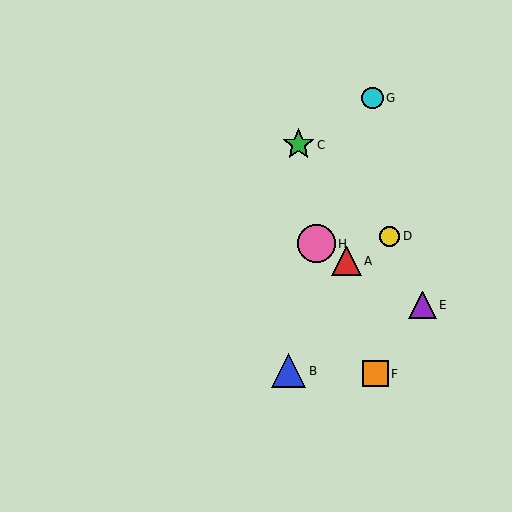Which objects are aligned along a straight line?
Objects A, E, H are aligned along a straight line.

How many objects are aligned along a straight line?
3 objects (A, E, H) are aligned along a straight line.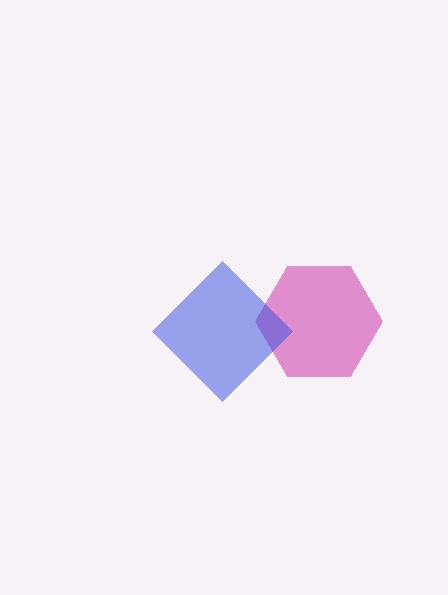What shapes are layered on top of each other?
The layered shapes are: a magenta hexagon, a blue diamond.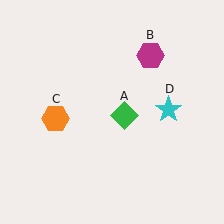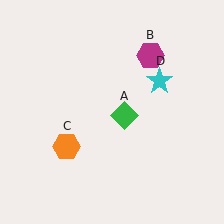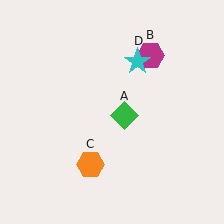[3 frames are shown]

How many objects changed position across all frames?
2 objects changed position: orange hexagon (object C), cyan star (object D).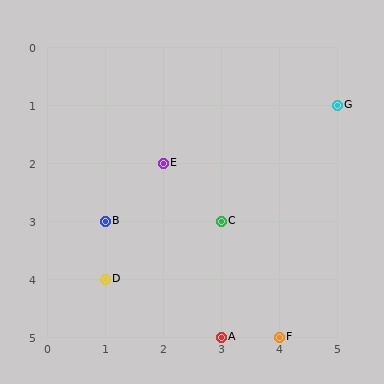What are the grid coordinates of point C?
Point C is at grid coordinates (3, 3).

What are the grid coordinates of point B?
Point B is at grid coordinates (1, 3).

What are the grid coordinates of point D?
Point D is at grid coordinates (1, 4).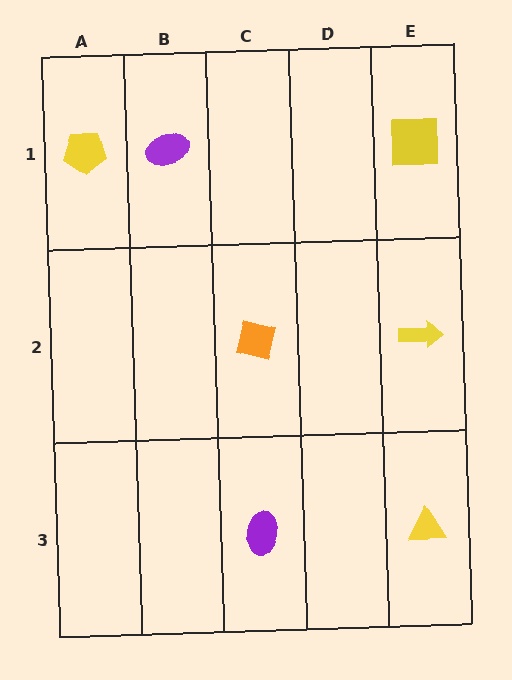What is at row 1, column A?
A yellow pentagon.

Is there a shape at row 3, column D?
No, that cell is empty.